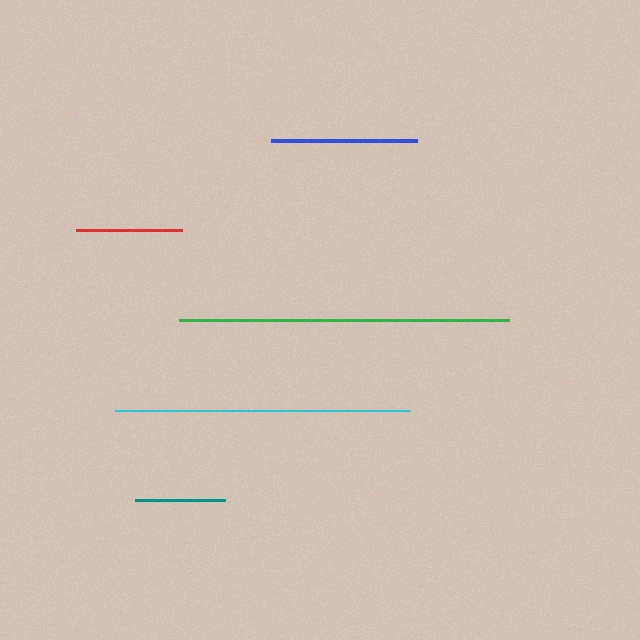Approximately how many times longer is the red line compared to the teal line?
The red line is approximately 1.2 times the length of the teal line.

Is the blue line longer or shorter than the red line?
The blue line is longer than the red line.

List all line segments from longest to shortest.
From longest to shortest: green, cyan, blue, red, teal.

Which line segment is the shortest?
The teal line is the shortest at approximately 90 pixels.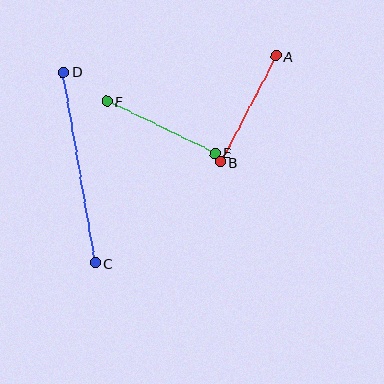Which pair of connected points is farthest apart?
Points C and D are farthest apart.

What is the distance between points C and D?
The distance is approximately 193 pixels.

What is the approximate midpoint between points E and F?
The midpoint is at approximately (161, 127) pixels.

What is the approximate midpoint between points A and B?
The midpoint is at approximately (248, 109) pixels.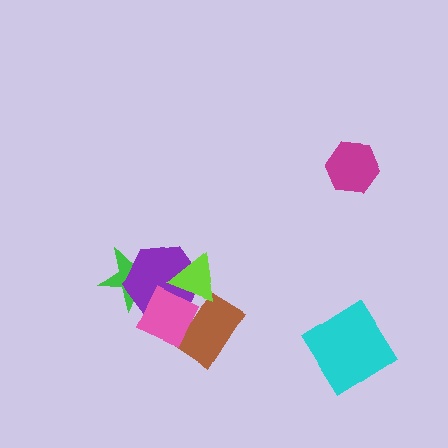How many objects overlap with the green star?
2 objects overlap with the green star.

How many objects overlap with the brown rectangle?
2 objects overlap with the brown rectangle.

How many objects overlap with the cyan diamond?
0 objects overlap with the cyan diamond.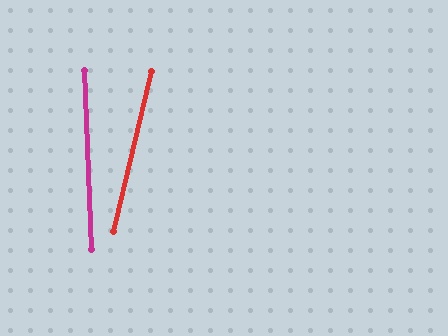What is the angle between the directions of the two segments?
Approximately 16 degrees.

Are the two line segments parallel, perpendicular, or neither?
Neither parallel nor perpendicular — they differ by about 16°.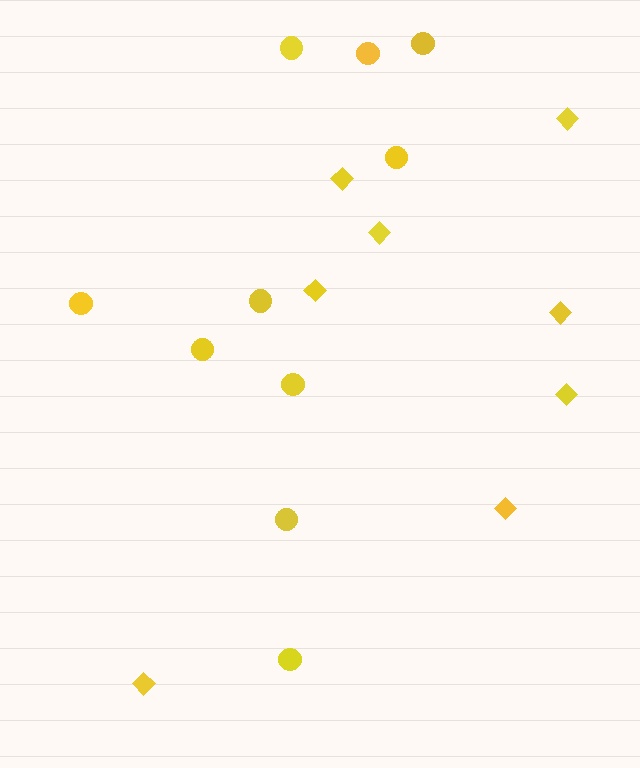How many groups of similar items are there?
There are 2 groups: one group of diamonds (8) and one group of circles (10).